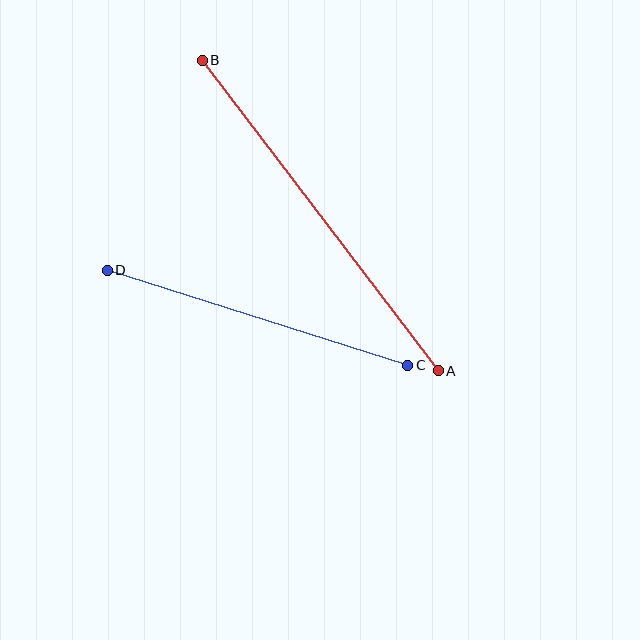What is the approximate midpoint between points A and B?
The midpoint is at approximately (320, 216) pixels.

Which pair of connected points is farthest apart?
Points A and B are farthest apart.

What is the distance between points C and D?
The distance is approximately 316 pixels.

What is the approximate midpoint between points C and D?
The midpoint is at approximately (258, 318) pixels.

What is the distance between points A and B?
The distance is approximately 390 pixels.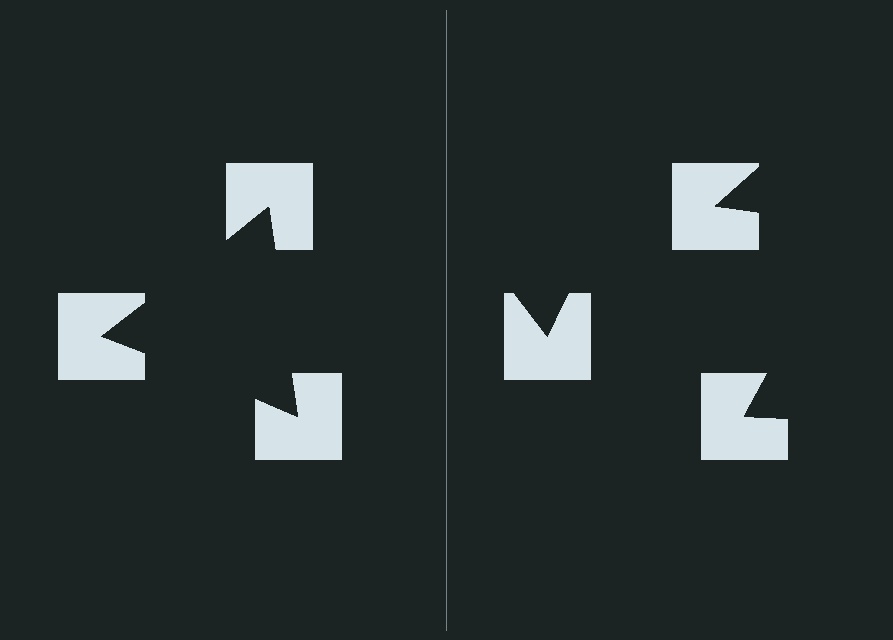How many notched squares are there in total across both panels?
6 — 3 on each side.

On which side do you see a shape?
An illusory triangle appears on the left side. On the right side the wedge cuts are rotated, so no coherent shape forms.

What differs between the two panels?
The notched squares are positioned identically on both sides; only the wedge orientations differ. On the left they align to a triangle; on the right they are misaligned.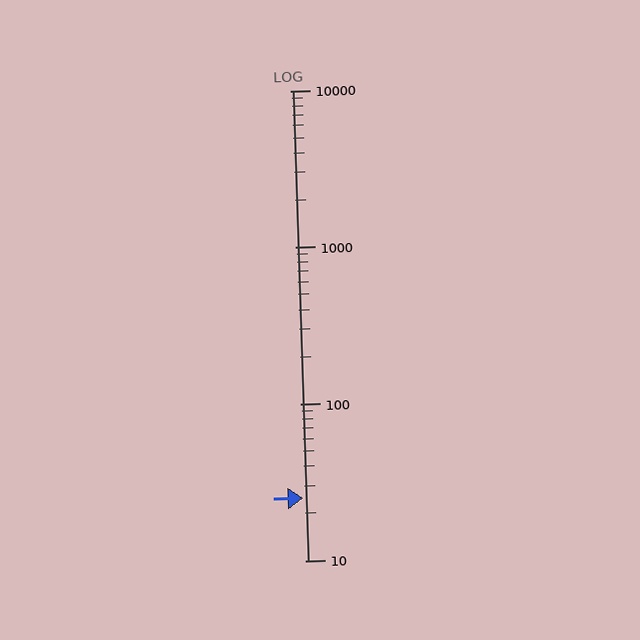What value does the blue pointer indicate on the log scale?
The pointer indicates approximately 25.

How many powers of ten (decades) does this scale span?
The scale spans 3 decades, from 10 to 10000.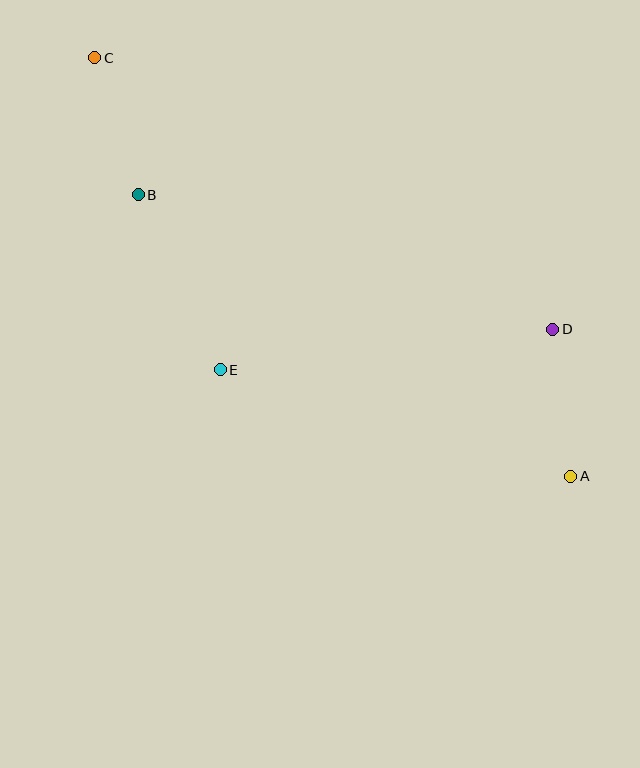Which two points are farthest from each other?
Points A and C are farthest from each other.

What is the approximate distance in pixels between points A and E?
The distance between A and E is approximately 366 pixels.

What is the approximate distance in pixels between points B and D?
The distance between B and D is approximately 435 pixels.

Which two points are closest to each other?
Points B and C are closest to each other.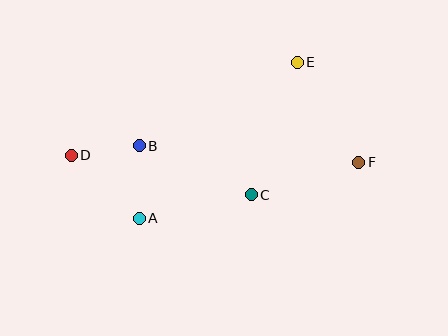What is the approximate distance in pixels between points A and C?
The distance between A and C is approximately 114 pixels.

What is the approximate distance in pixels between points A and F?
The distance between A and F is approximately 226 pixels.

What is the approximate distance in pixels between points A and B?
The distance between A and B is approximately 72 pixels.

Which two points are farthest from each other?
Points D and F are farthest from each other.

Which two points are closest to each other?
Points B and D are closest to each other.